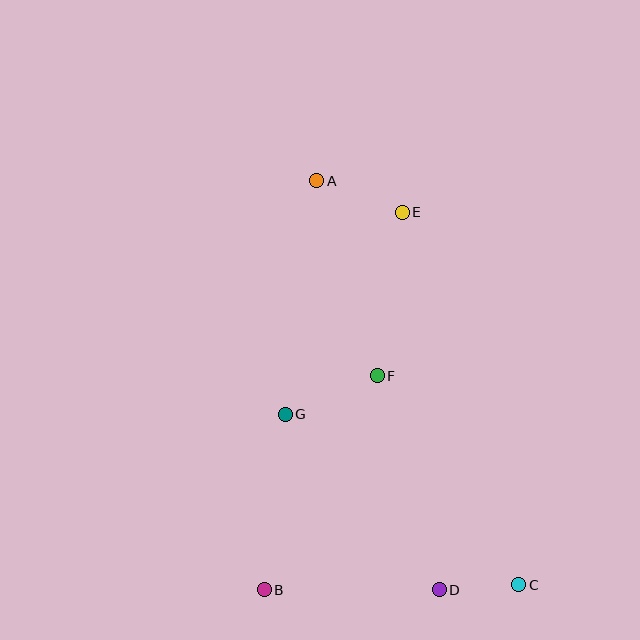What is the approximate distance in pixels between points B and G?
The distance between B and G is approximately 177 pixels.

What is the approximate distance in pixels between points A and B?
The distance between A and B is approximately 412 pixels.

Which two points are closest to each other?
Points C and D are closest to each other.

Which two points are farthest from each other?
Points A and C are farthest from each other.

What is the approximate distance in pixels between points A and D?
The distance between A and D is approximately 427 pixels.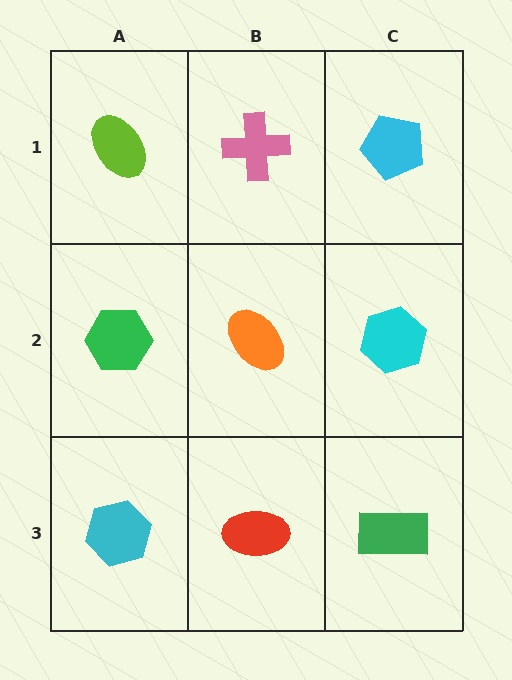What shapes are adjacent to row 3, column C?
A cyan hexagon (row 2, column C), a red ellipse (row 3, column B).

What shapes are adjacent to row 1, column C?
A cyan hexagon (row 2, column C), a pink cross (row 1, column B).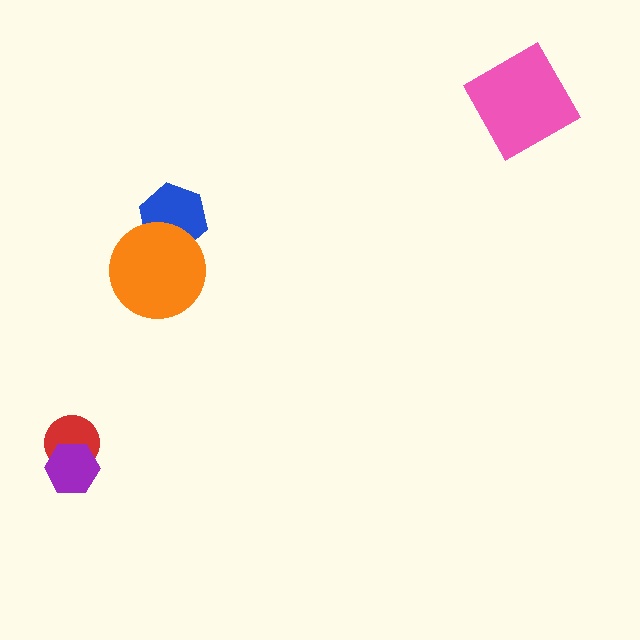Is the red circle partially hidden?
Yes, it is partially covered by another shape.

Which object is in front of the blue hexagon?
The orange circle is in front of the blue hexagon.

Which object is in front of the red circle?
The purple hexagon is in front of the red circle.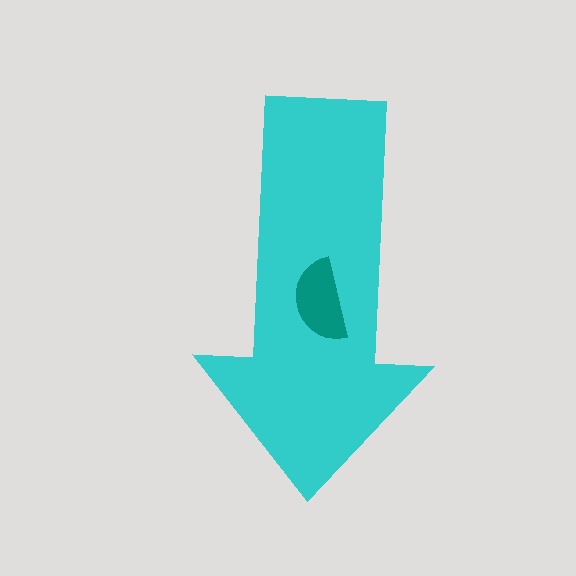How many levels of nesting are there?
2.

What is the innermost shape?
The teal semicircle.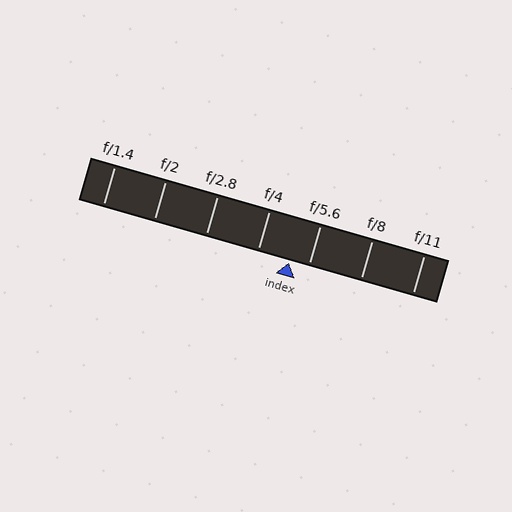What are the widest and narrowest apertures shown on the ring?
The widest aperture shown is f/1.4 and the narrowest is f/11.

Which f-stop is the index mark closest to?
The index mark is closest to f/5.6.